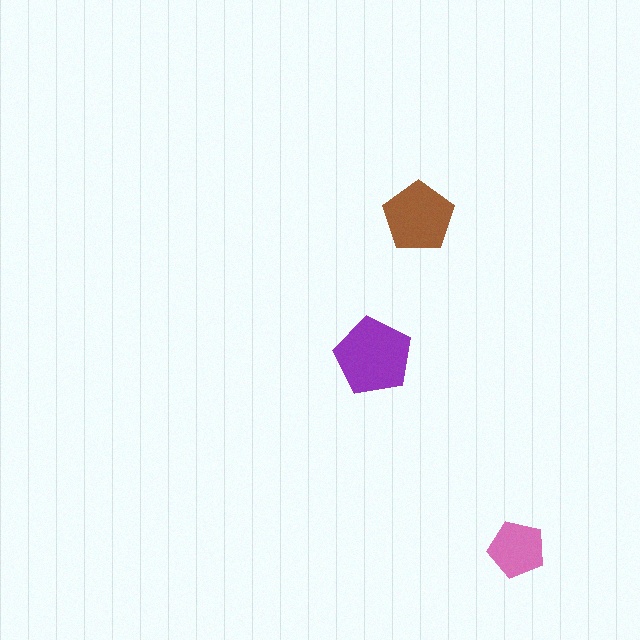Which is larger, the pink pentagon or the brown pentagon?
The brown one.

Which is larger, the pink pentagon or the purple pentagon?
The purple one.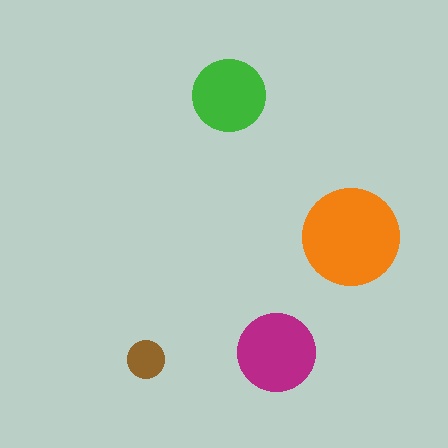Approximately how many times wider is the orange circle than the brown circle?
About 2.5 times wider.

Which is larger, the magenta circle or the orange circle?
The orange one.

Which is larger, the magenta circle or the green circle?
The magenta one.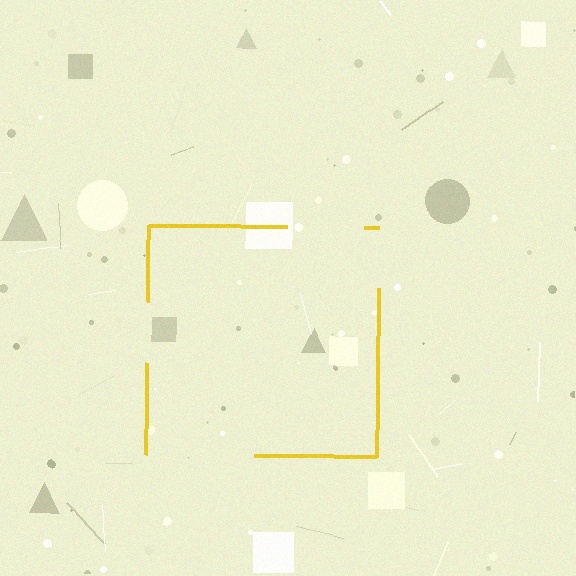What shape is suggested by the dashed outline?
The dashed outline suggests a square.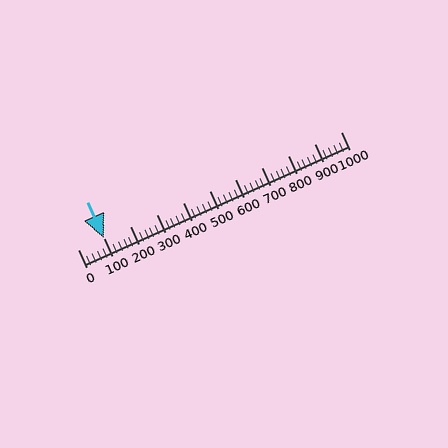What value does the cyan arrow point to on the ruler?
The cyan arrow points to approximately 100.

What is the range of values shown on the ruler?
The ruler shows values from 0 to 1000.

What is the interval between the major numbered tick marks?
The major tick marks are spaced 100 units apart.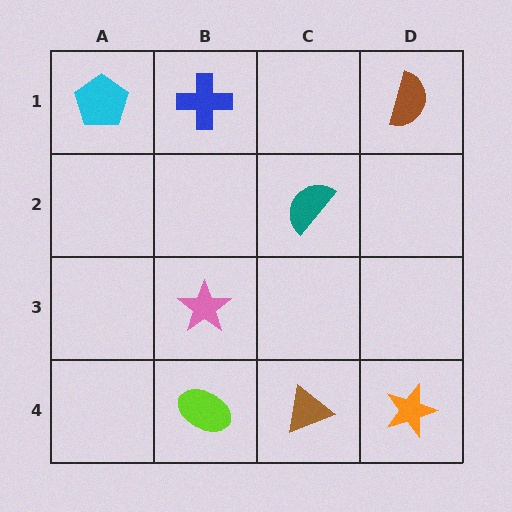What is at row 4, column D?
An orange star.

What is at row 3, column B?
A pink star.